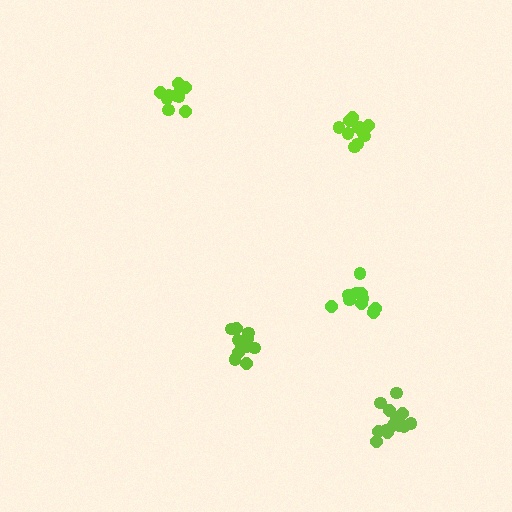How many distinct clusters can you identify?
There are 5 distinct clusters.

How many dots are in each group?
Group 1: 13 dots, Group 2: 10 dots, Group 3: 12 dots, Group 4: 11 dots, Group 5: 15 dots (61 total).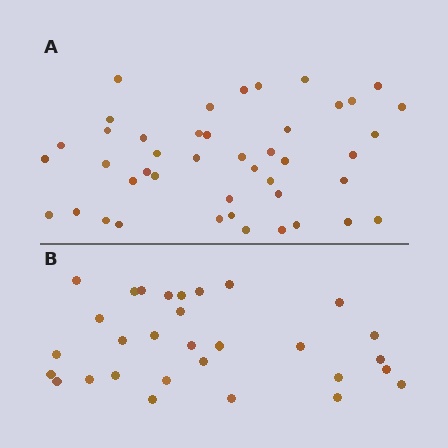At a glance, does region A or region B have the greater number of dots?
Region A (the top region) has more dots.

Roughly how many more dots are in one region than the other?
Region A has approximately 15 more dots than region B.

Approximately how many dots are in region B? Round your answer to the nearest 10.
About 30 dots.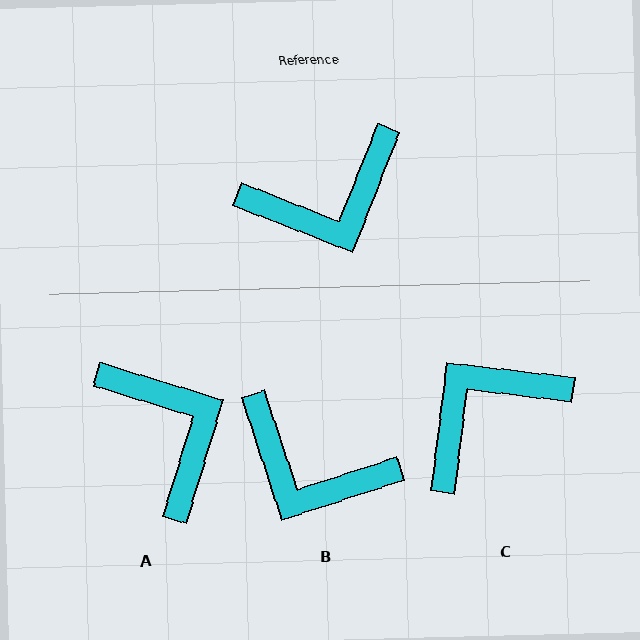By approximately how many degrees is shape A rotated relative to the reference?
Approximately 94 degrees counter-clockwise.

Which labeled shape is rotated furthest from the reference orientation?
C, about 166 degrees away.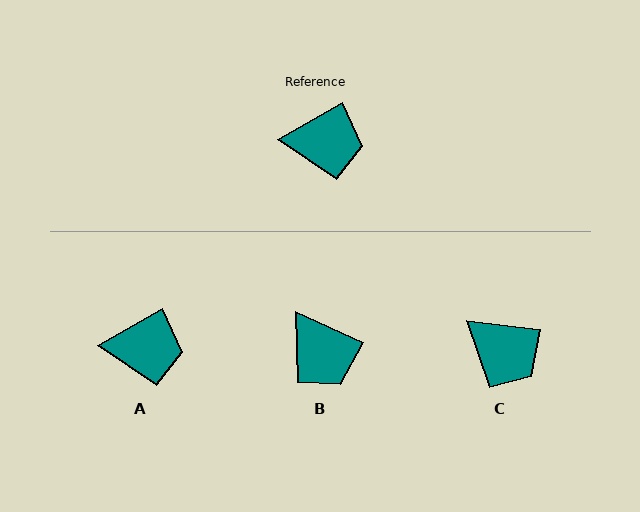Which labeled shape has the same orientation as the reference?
A.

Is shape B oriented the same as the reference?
No, it is off by about 54 degrees.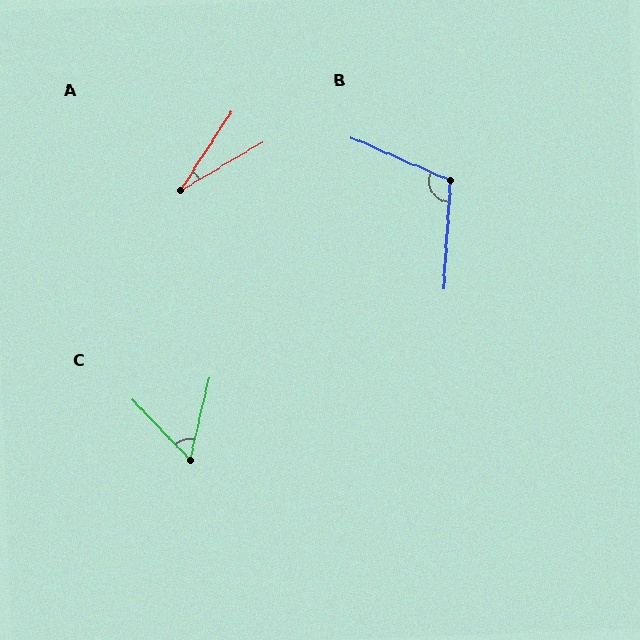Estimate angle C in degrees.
Approximately 57 degrees.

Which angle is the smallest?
A, at approximately 26 degrees.